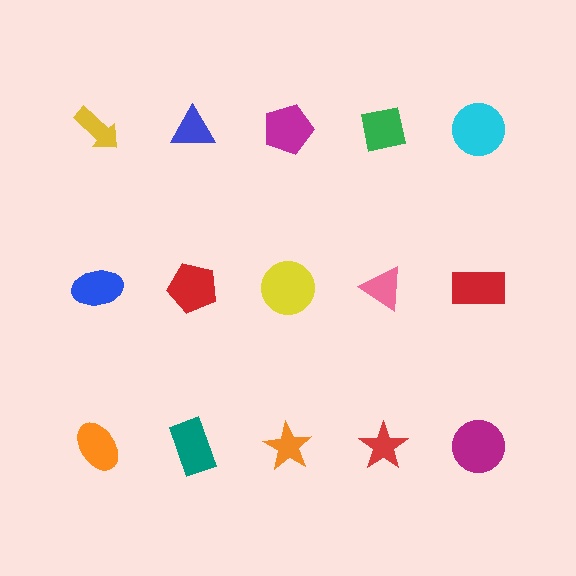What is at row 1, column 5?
A cyan circle.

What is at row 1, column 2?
A blue triangle.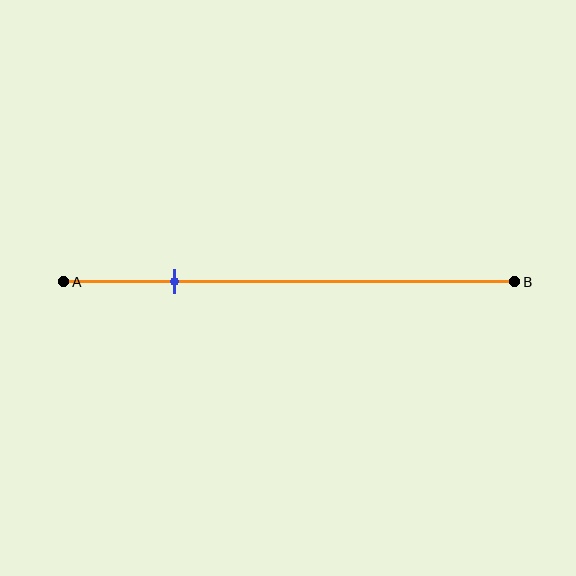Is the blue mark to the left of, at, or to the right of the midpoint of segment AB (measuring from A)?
The blue mark is to the left of the midpoint of segment AB.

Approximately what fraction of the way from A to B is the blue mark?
The blue mark is approximately 25% of the way from A to B.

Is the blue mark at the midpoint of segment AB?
No, the mark is at about 25% from A, not at the 50% midpoint.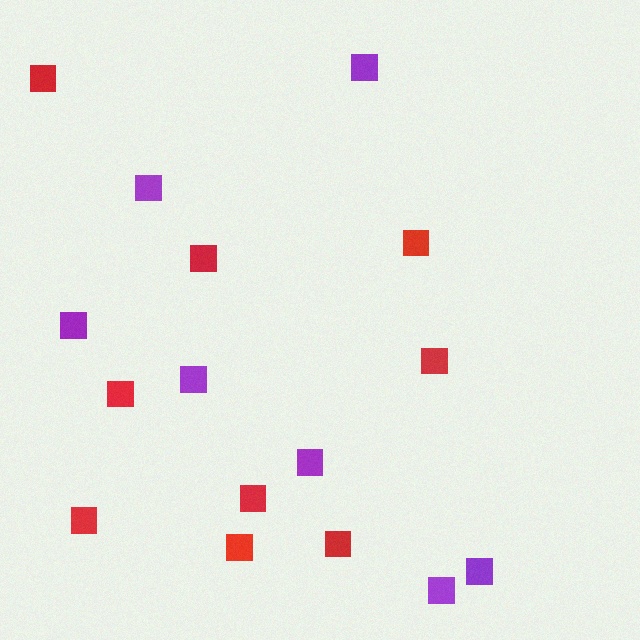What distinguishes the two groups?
There are 2 groups: one group of red squares (9) and one group of purple squares (7).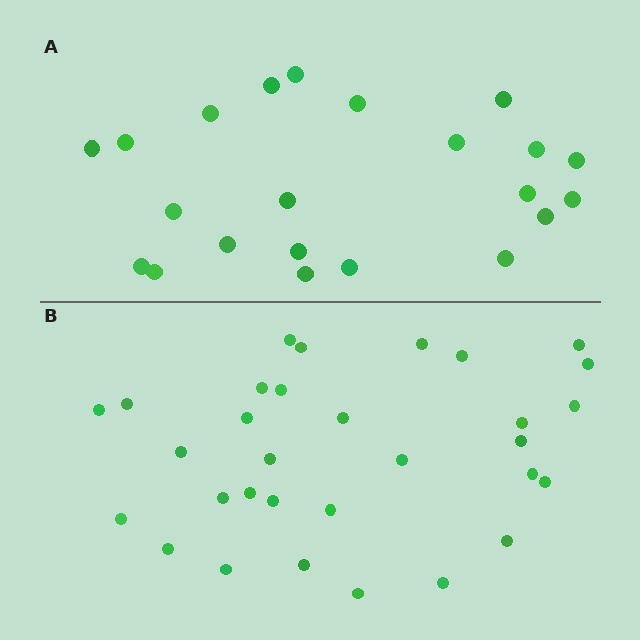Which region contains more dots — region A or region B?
Region B (the bottom region) has more dots.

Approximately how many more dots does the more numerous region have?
Region B has roughly 8 or so more dots than region A.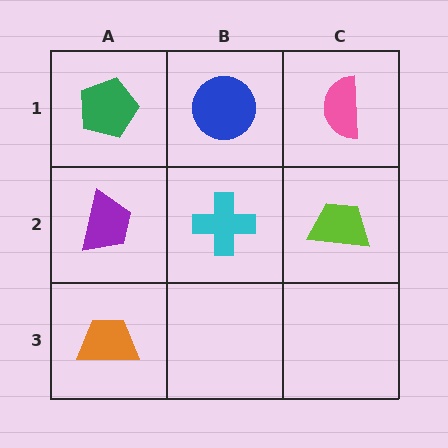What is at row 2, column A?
A purple trapezoid.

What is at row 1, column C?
A pink semicircle.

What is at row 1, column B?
A blue circle.